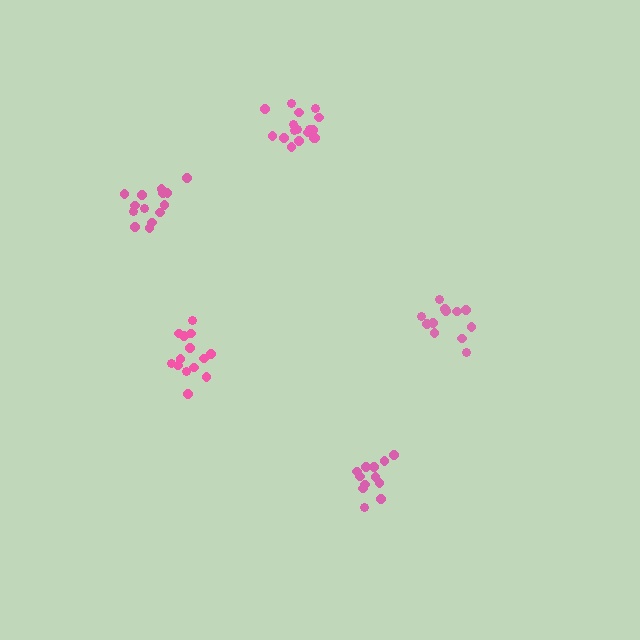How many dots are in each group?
Group 1: 13 dots, Group 2: 14 dots, Group 3: 12 dots, Group 4: 14 dots, Group 5: 17 dots (70 total).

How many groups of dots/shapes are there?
There are 5 groups.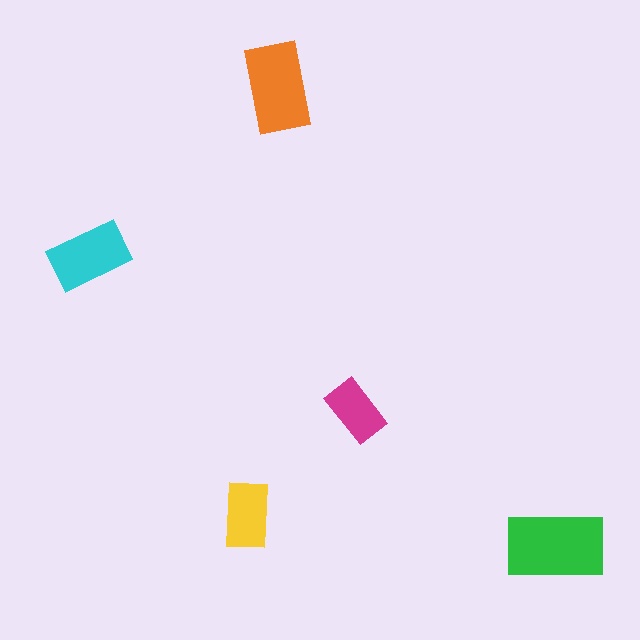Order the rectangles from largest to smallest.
the green one, the orange one, the cyan one, the yellow one, the magenta one.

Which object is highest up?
The orange rectangle is topmost.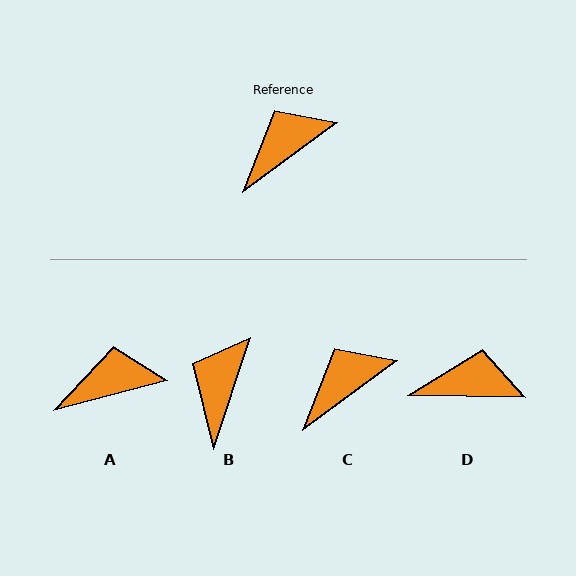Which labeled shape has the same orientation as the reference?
C.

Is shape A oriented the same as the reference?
No, it is off by about 22 degrees.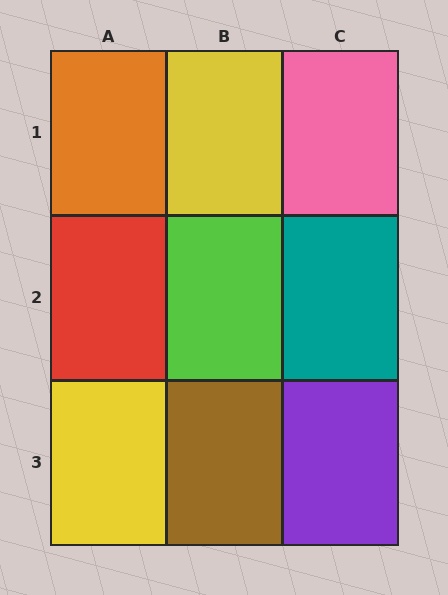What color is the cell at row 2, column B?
Lime.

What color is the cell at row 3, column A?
Yellow.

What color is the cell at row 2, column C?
Teal.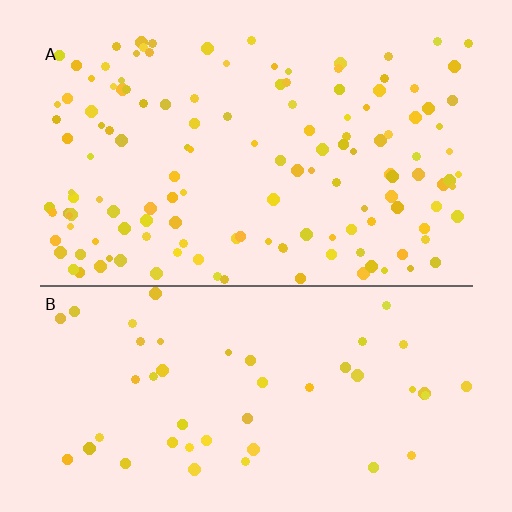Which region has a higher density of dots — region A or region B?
A (the top).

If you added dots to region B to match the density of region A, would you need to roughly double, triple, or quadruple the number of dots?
Approximately triple.